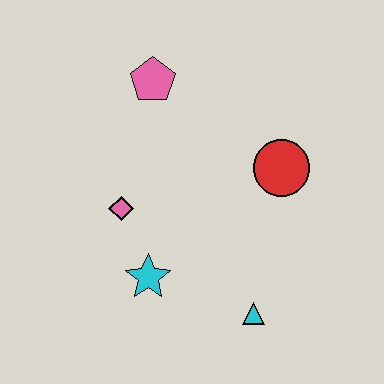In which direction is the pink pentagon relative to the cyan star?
The pink pentagon is above the cyan star.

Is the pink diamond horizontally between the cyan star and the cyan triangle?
No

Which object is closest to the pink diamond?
The cyan star is closest to the pink diamond.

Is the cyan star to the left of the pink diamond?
No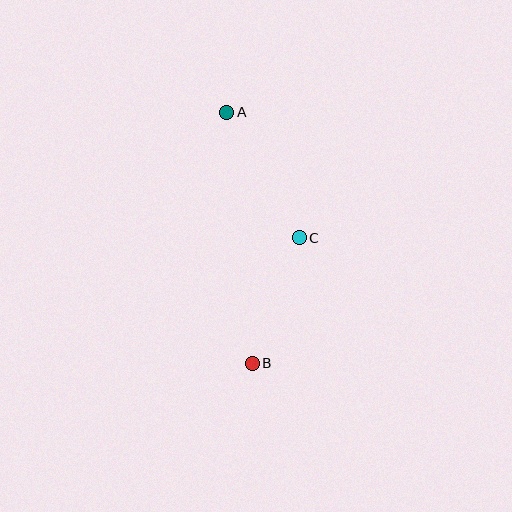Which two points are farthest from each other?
Points A and B are farthest from each other.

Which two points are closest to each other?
Points B and C are closest to each other.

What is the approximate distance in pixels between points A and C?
The distance between A and C is approximately 144 pixels.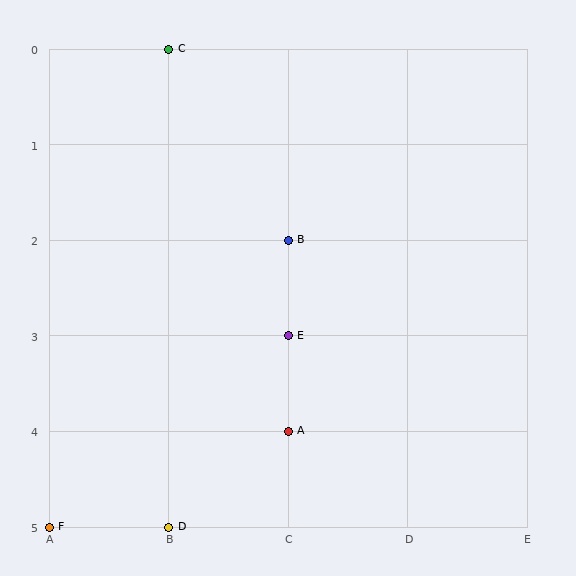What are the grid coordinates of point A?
Point A is at grid coordinates (C, 4).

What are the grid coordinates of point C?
Point C is at grid coordinates (B, 0).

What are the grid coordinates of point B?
Point B is at grid coordinates (C, 2).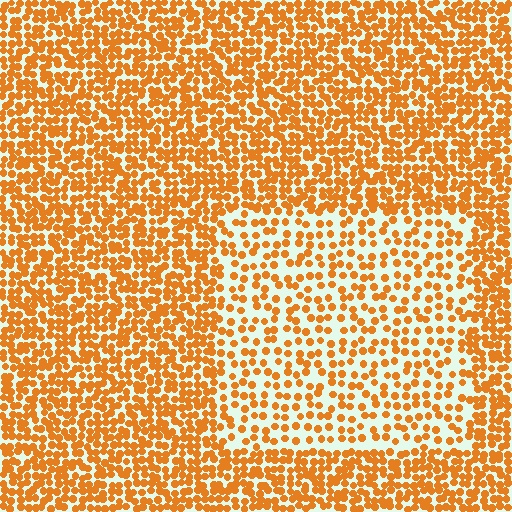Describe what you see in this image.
The image contains small orange elements arranged at two different densities. A rectangle-shaped region is visible where the elements are less densely packed than the surrounding area.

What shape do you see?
I see a rectangle.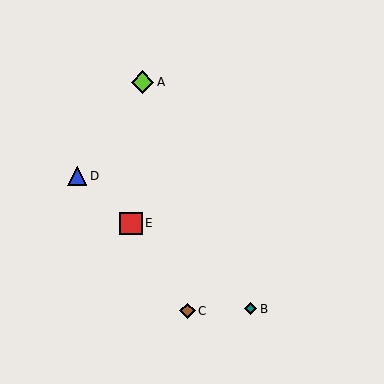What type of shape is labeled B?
Shape B is a teal diamond.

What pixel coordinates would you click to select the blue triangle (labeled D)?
Click at (77, 176) to select the blue triangle D.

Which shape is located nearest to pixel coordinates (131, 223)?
The red square (labeled E) at (131, 223) is nearest to that location.